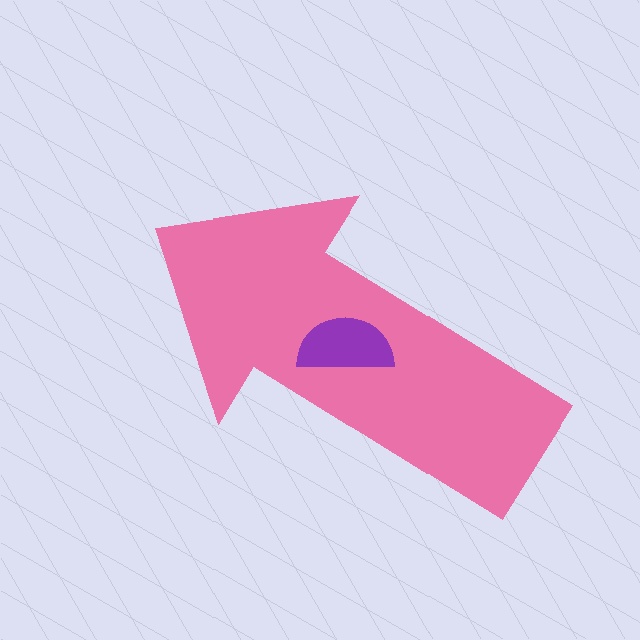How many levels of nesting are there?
2.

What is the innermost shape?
The purple semicircle.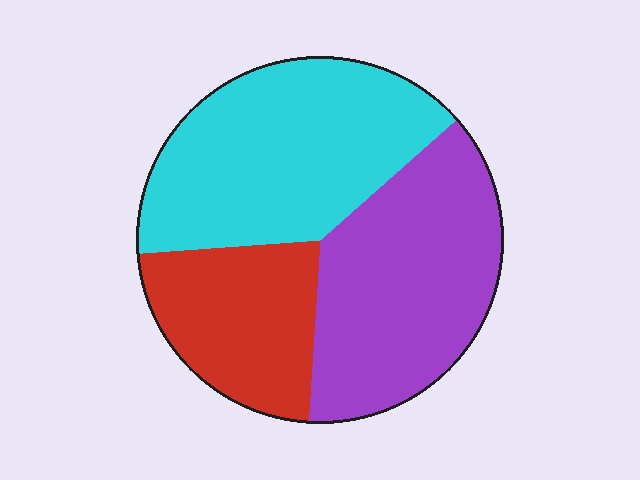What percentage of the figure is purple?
Purple covers 37% of the figure.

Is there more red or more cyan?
Cyan.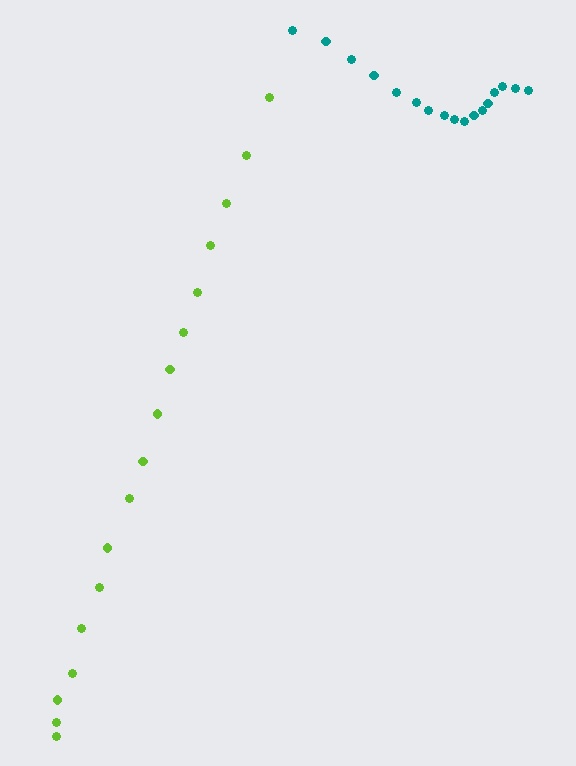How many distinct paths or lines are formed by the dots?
There are 2 distinct paths.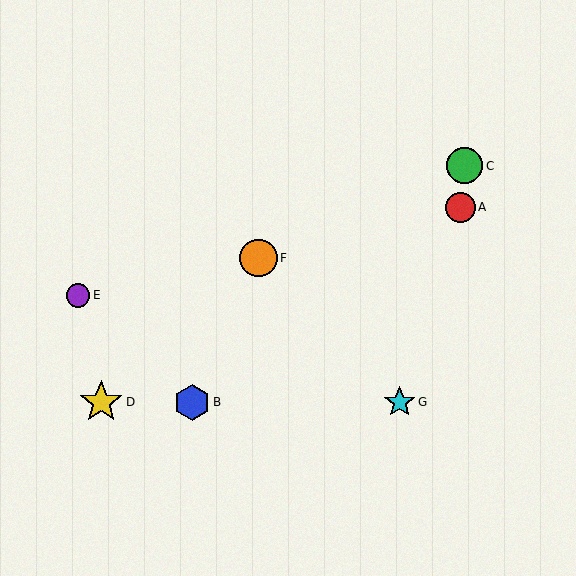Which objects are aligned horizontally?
Objects B, D, G are aligned horizontally.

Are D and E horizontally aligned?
No, D is at y≈402 and E is at y≈295.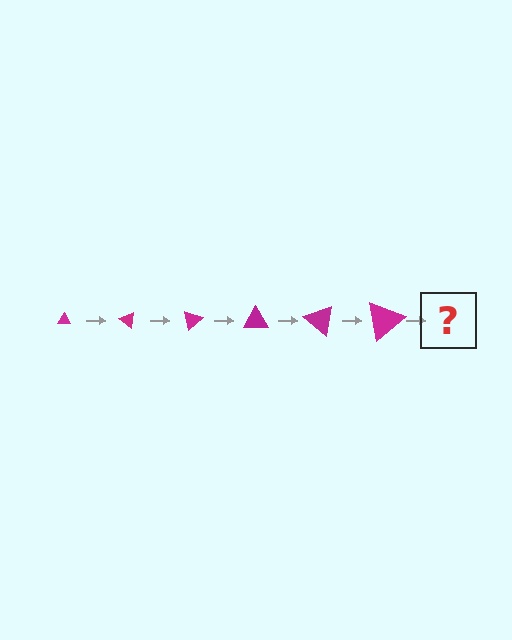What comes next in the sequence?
The next element should be a triangle, larger than the previous one and rotated 240 degrees from the start.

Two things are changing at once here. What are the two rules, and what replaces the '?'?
The two rules are that the triangle grows larger each step and it rotates 40 degrees each step. The '?' should be a triangle, larger than the previous one and rotated 240 degrees from the start.